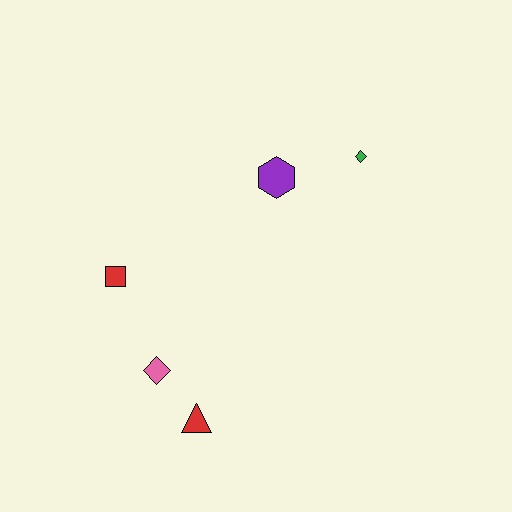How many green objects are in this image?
There is 1 green object.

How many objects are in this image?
There are 5 objects.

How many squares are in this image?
There is 1 square.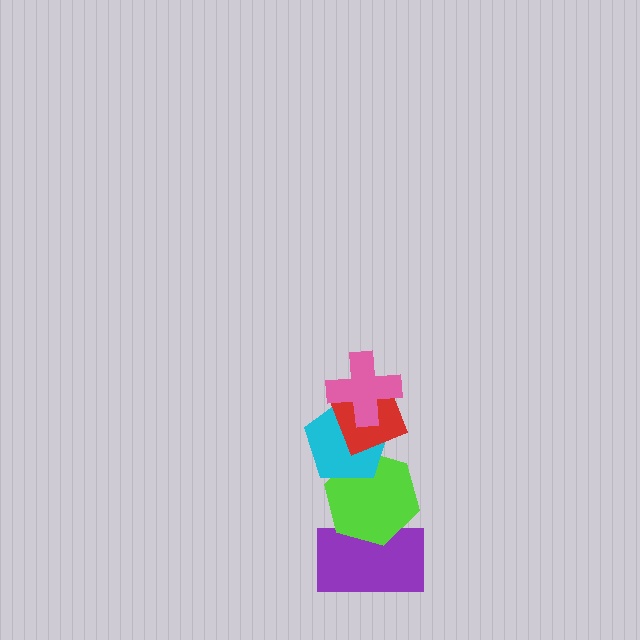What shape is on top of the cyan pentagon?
The red diamond is on top of the cyan pentagon.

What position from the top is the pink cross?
The pink cross is 1st from the top.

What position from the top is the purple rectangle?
The purple rectangle is 5th from the top.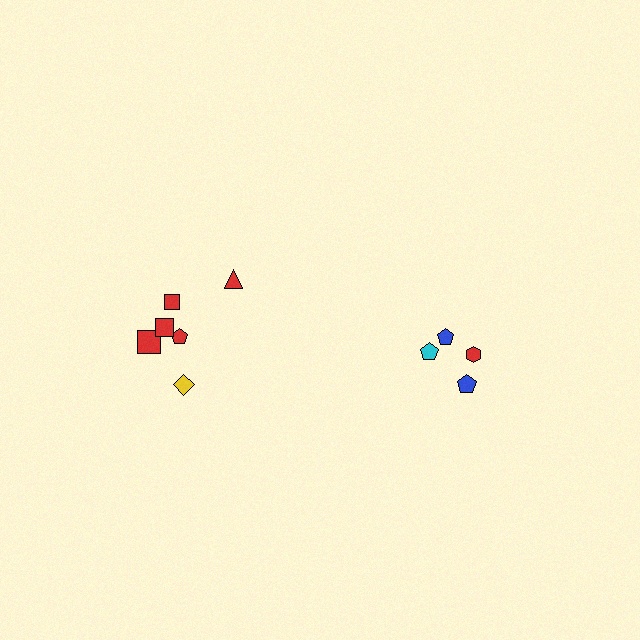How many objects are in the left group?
There are 6 objects.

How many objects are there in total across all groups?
There are 10 objects.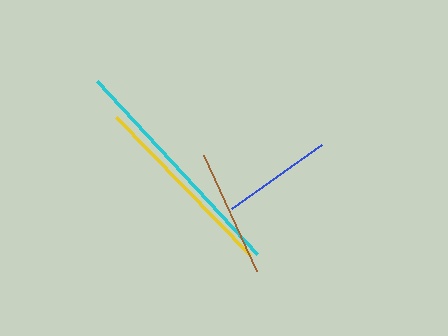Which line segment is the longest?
The cyan line is the longest at approximately 236 pixels.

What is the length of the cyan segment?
The cyan segment is approximately 236 pixels long.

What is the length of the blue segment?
The blue segment is approximately 111 pixels long.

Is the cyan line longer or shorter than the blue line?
The cyan line is longer than the blue line.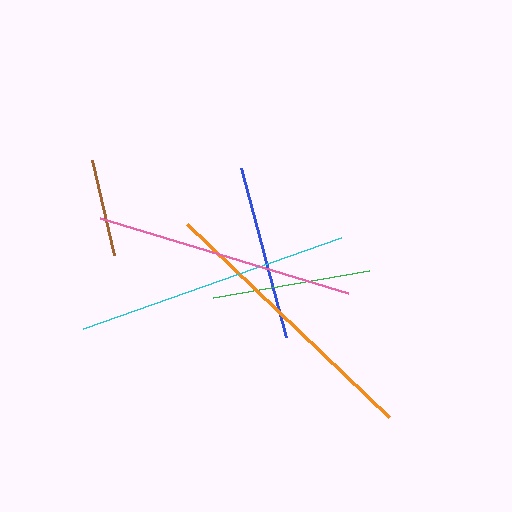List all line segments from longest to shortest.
From longest to shortest: orange, cyan, pink, blue, green, brown.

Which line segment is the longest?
The orange line is the longest at approximately 279 pixels.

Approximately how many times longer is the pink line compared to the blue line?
The pink line is approximately 1.5 times the length of the blue line.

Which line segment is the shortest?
The brown line is the shortest at approximately 97 pixels.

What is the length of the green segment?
The green segment is approximately 159 pixels long.